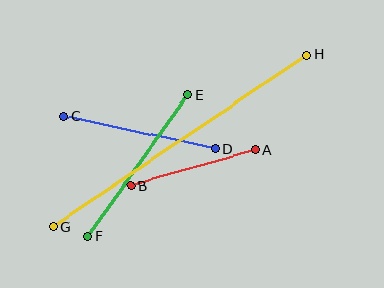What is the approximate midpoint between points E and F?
The midpoint is at approximately (138, 166) pixels.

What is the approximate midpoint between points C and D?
The midpoint is at approximately (139, 132) pixels.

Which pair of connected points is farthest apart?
Points G and H are farthest apart.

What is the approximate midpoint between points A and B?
The midpoint is at approximately (193, 168) pixels.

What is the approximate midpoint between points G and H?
The midpoint is at approximately (180, 141) pixels.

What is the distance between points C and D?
The distance is approximately 155 pixels.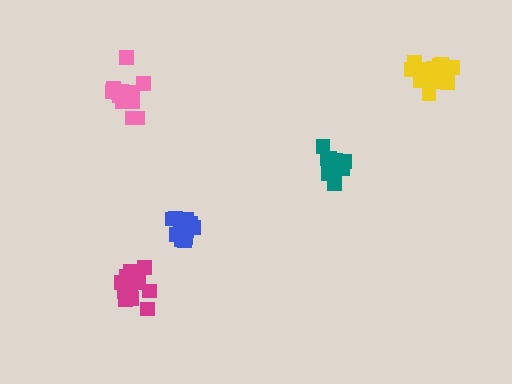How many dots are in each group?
Group 1: 12 dots, Group 2: 18 dots, Group 3: 17 dots, Group 4: 18 dots, Group 5: 16 dots (81 total).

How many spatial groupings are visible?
There are 5 spatial groupings.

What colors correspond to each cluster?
The clusters are colored: teal, magenta, pink, yellow, blue.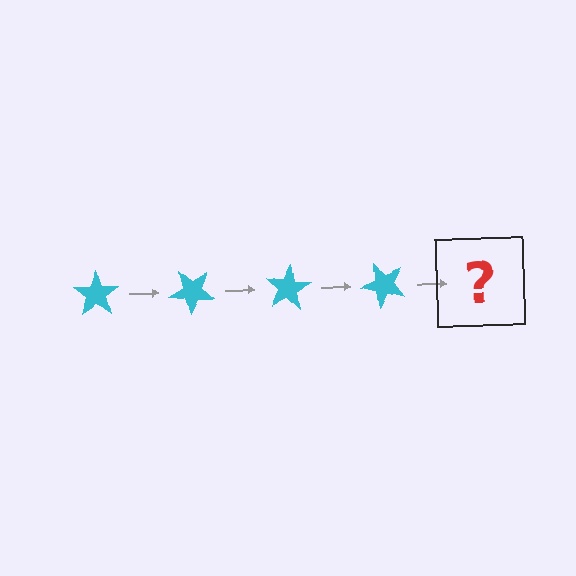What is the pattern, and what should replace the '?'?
The pattern is that the star rotates 40 degrees each step. The '?' should be a cyan star rotated 160 degrees.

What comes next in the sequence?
The next element should be a cyan star rotated 160 degrees.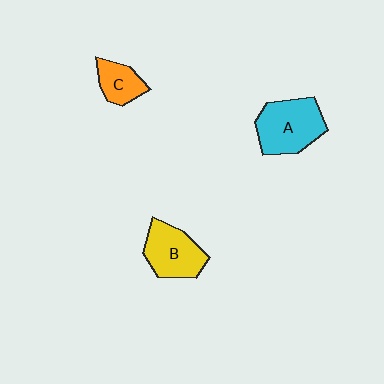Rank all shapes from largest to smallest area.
From largest to smallest: A (cyan), B (yellow), C (orange).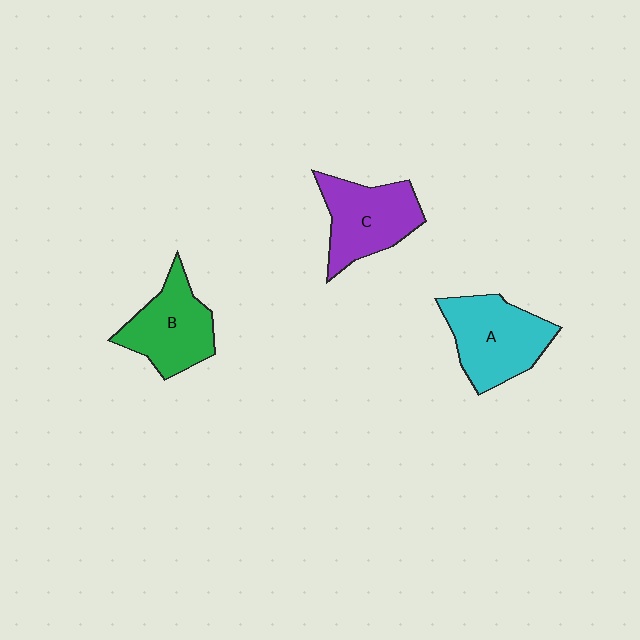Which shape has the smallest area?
Shape B (green).